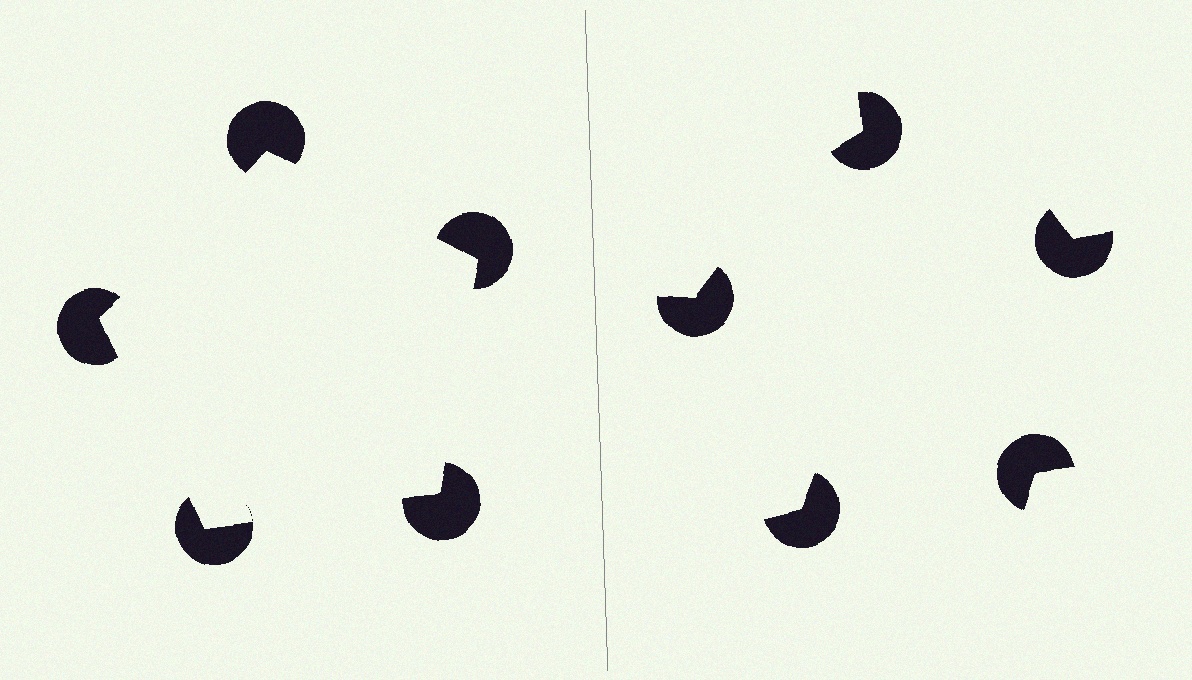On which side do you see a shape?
An illusory pentagon appears on the left side. On the right side the wedge cuts are rotated, so no coherent shape forms.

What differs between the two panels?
The pac-man discs are positioned identically on both sides; only the wedge orientations differ. On the left they align to a pentagon; on the right they are misaligned.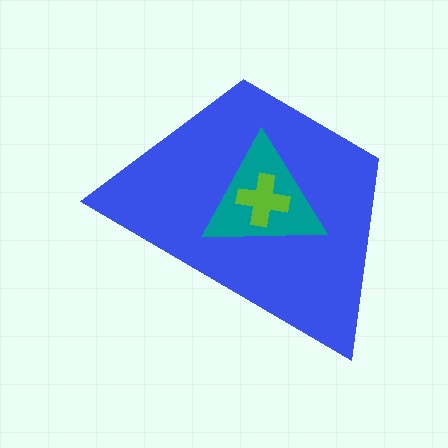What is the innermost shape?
The lime cross.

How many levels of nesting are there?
3.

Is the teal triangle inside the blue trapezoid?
Yes.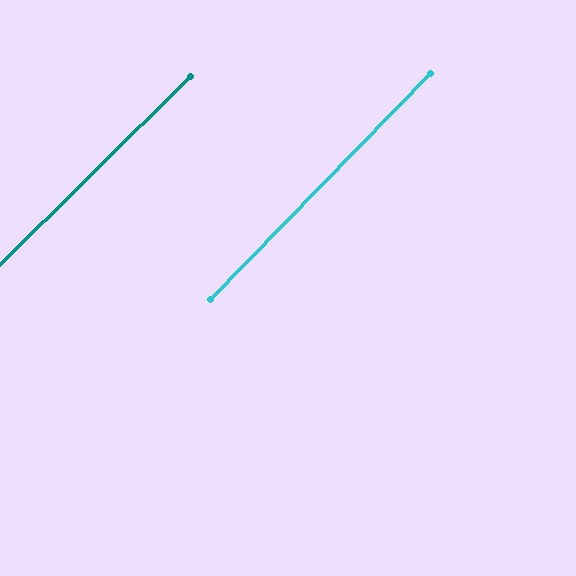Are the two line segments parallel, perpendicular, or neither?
Parallel — their directions differ by only 1.4°.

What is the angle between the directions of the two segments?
Approximately 1 degree.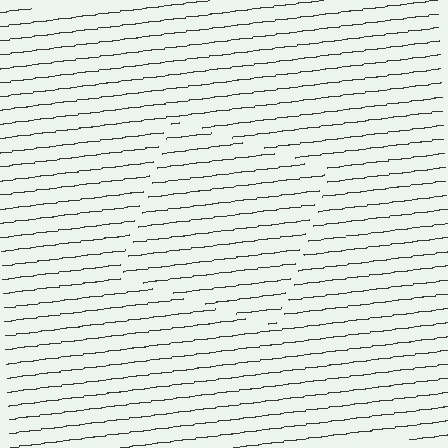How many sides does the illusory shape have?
4 sides — the line-ends trace a square.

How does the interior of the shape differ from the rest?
The interior of the shape contains the same grating, shifted by half a period — the contour is defined by the phase discontinuity where line-ends from the inner and outer gratings abut.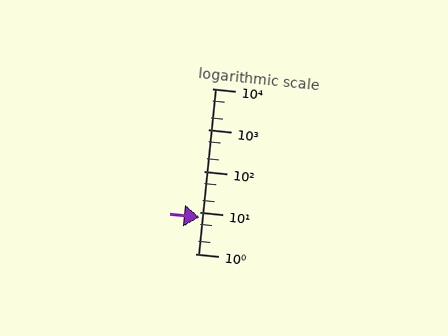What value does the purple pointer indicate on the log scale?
The pointer indicates approximately 7.6.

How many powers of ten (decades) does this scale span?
The scale spans 4 decades, from 1 to 10000.